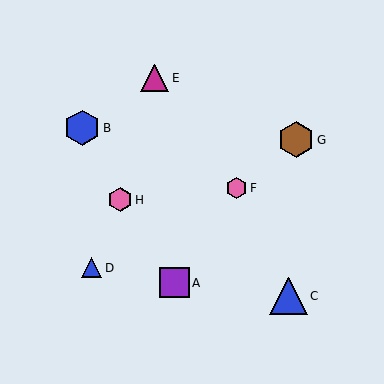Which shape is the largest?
The blue triangle (labeled C) is the largest.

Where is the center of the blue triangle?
The center of the blue triangle is at (91, 268).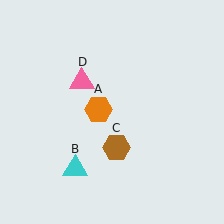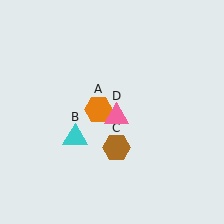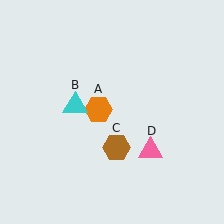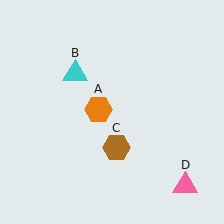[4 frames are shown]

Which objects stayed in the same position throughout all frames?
Orange hexagon (object A) and brown hexagon (object C) remained stationary.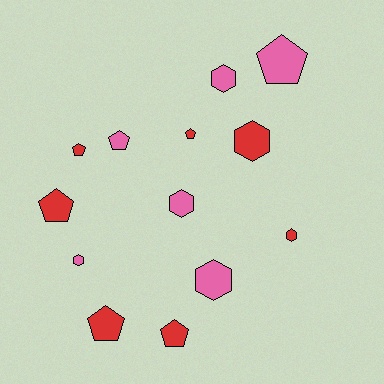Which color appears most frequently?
Red, with 7 objects.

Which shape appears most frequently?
Pentagon, with 7 objects.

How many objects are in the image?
There are 13 objects.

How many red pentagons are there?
There are 5 red pentagons.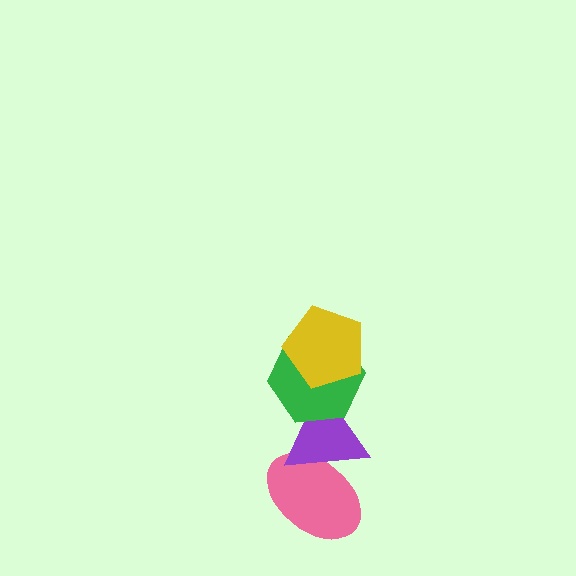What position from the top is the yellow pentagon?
The yellow pentagon is 1st from the top.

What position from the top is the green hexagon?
The green hexagon is 2nd from the top.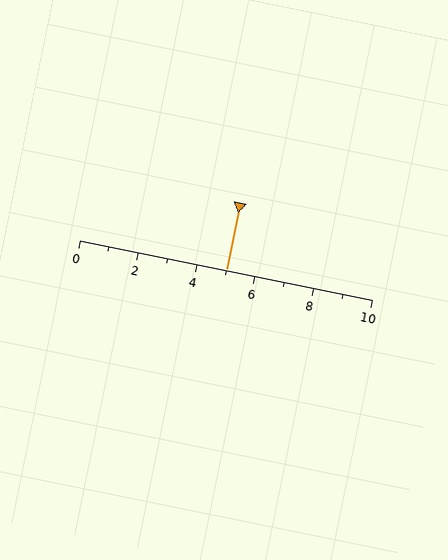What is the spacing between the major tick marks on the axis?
The major ticks are spaced 2 apart.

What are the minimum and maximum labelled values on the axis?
The axis runs from 0 to 10.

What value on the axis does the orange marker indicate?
The marker indicates approximately 5.